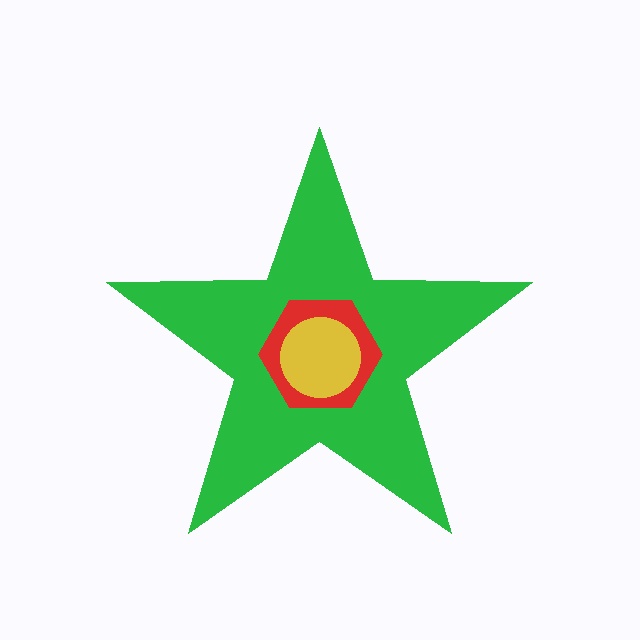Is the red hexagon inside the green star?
Yes.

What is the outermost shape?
The green star.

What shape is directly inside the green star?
The red hexagon.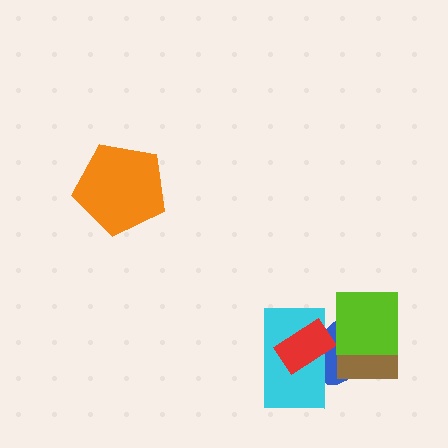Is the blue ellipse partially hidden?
Yes, it is partially covered by another shape.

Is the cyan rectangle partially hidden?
Yes, it is partially covered by another shape.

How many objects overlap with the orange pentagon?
0 objects overlap with the orange pentagon.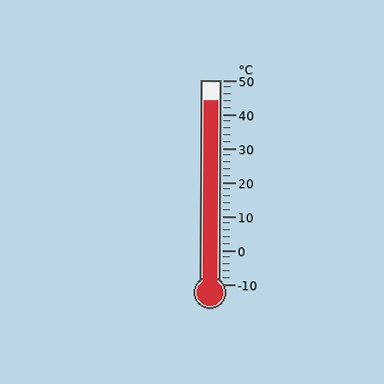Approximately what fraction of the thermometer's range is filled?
The thermometer is filled to approximately 90% of its range.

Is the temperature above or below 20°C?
The temperature is above 20°C.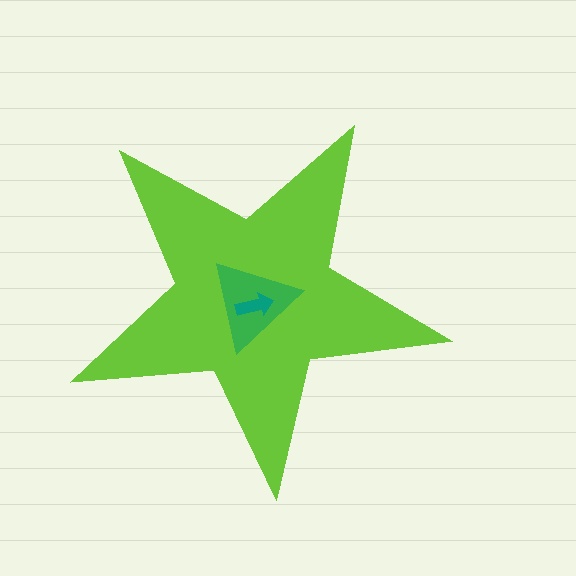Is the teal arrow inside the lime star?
Yes.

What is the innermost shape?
The teal arrow.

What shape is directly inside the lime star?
The green triangle.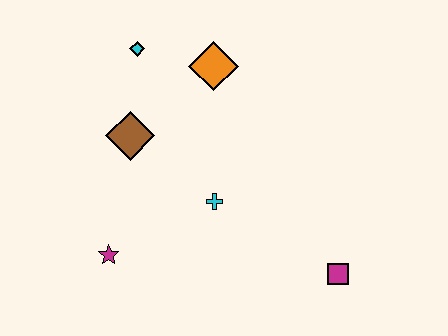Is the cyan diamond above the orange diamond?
Yes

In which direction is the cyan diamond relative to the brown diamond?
The cyan diamond is above the brown diamond.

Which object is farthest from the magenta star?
The magenta square is farthest from the magenta star.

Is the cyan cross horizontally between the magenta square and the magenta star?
Yes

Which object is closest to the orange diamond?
The cyan diamond is closest to the orange diamond.